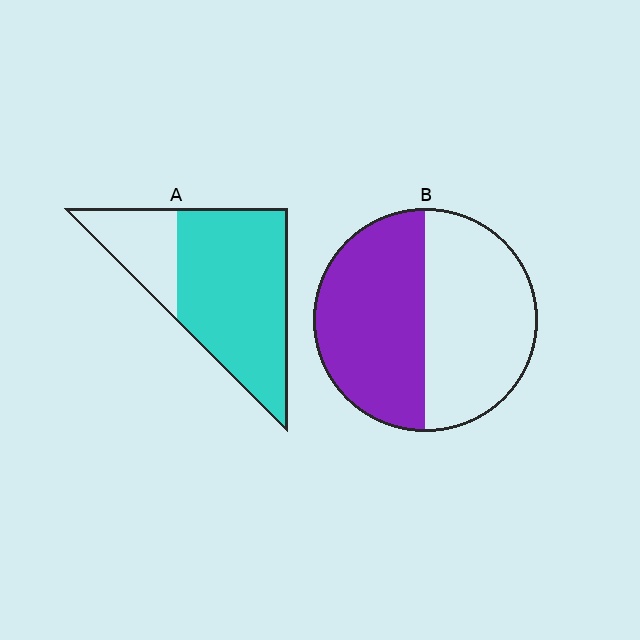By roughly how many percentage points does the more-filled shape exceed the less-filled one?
By roughly 25 percentage points (A over B).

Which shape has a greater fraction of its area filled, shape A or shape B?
Shape A.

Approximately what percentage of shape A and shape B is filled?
A is approximately 75% and B is approximately 50%.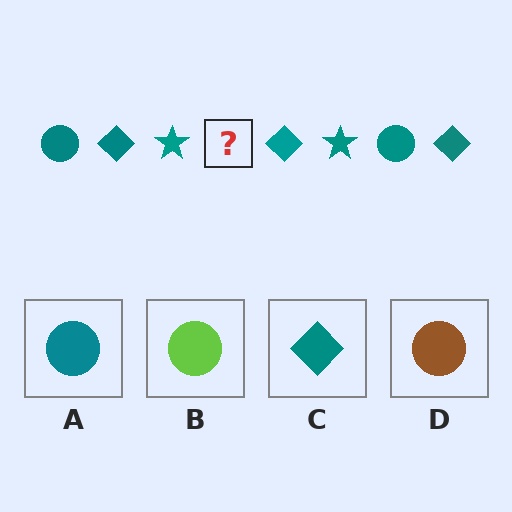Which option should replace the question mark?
Option A.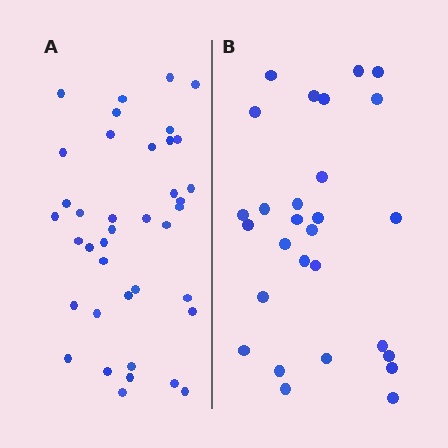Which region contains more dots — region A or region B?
Region A (the left region) has more dots.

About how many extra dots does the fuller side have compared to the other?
Region A has roughly 12 or so more dots than region B.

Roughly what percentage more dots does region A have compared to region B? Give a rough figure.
About 40% more.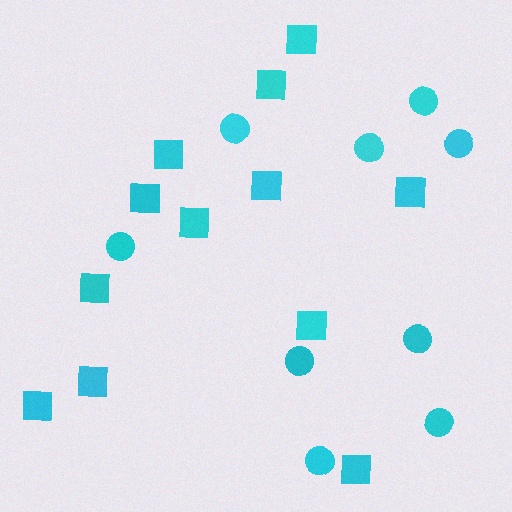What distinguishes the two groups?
There are 2 groups: one group of squares (12) and one group of circles (9).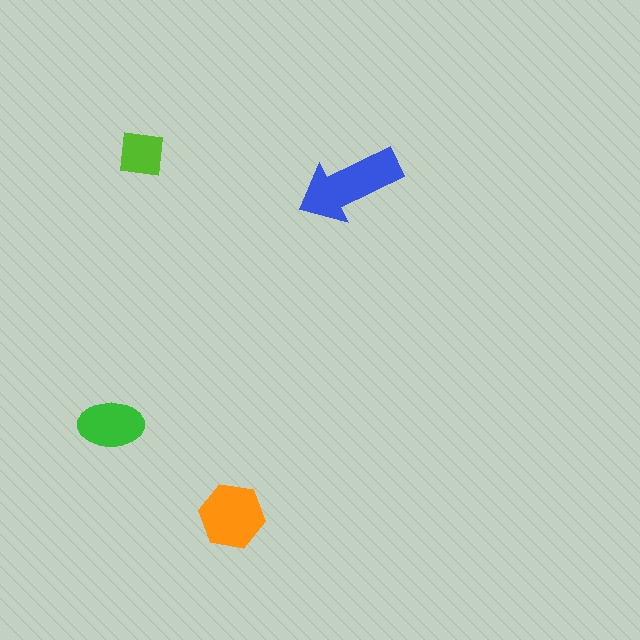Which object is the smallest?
The lime square.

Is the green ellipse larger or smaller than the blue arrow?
Smaller.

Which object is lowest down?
The orange hexagon is bottommost.